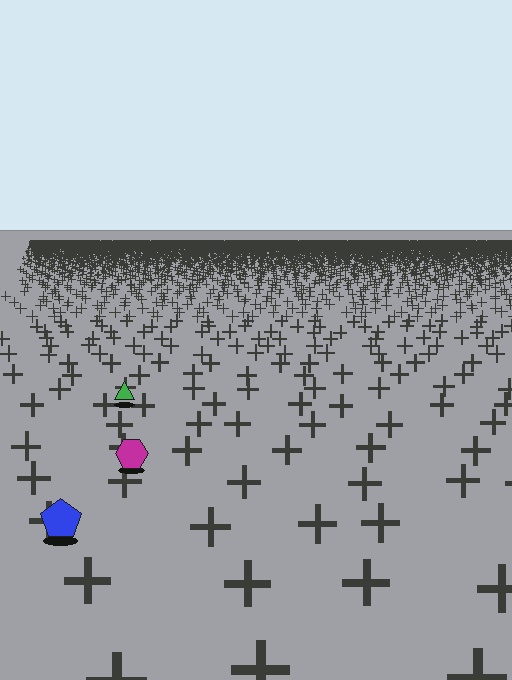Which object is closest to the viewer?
The blue pentagon is closest. The texture marks near it are larger and more spread out.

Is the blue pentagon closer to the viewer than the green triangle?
Yes. The blue pentagon is closer — you can tell from the texture gradient: the ground texture is coarser near it.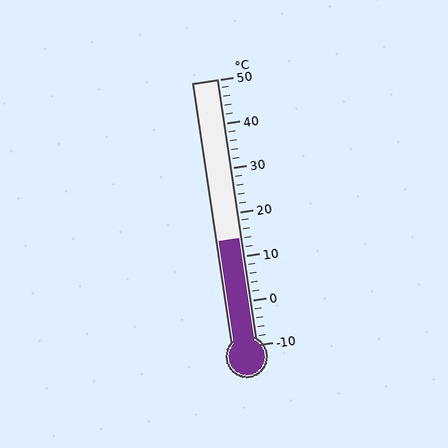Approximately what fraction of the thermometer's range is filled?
The thermometer is filled to approximately 40% of its range.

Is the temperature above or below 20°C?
The temperature is below 20°C.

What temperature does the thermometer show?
The thermometer shows approximately 14°C.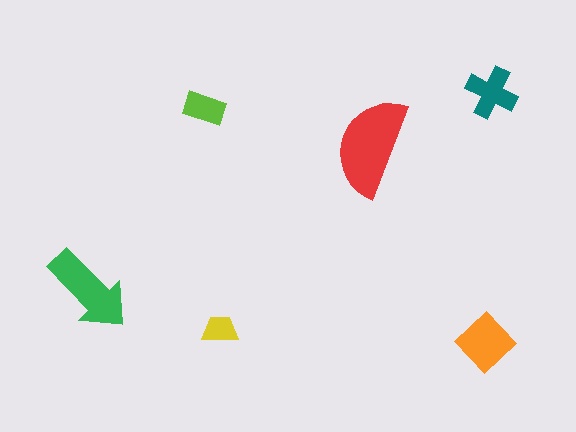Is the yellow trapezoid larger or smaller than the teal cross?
Smaller.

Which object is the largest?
The red semicircle.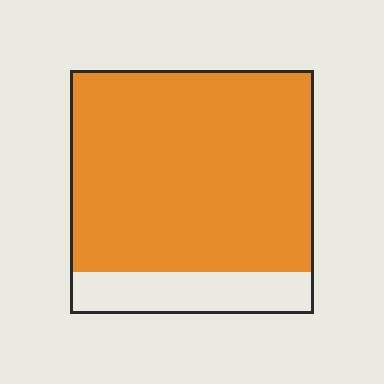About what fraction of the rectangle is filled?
About five sixths (5/6).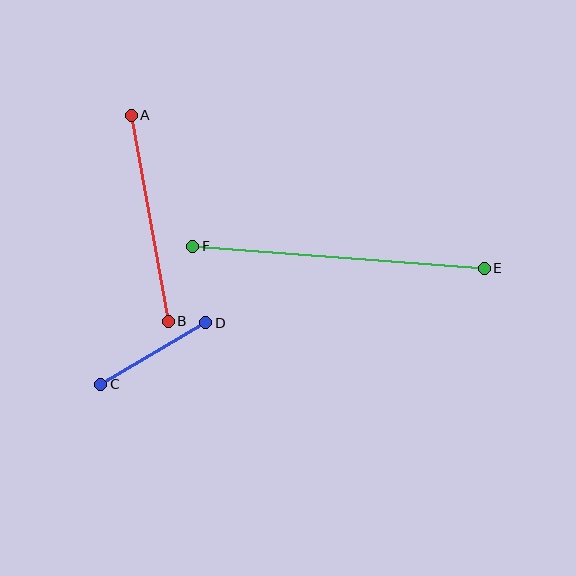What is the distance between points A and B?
The distance is approximately 209 pixels.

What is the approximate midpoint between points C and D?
The midpoint is at approximately (153, 354) pixels.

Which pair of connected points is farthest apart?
Points E and F are farthest apart.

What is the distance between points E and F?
The distance is approximately 293 pixels.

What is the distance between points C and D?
The distance is approximately 121 pixels.